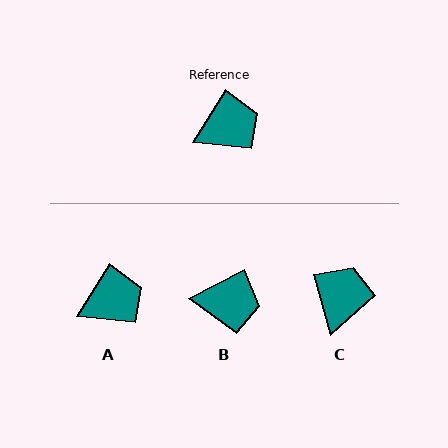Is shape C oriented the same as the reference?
No, it is off by about 47 degrees.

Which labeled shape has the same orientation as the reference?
A.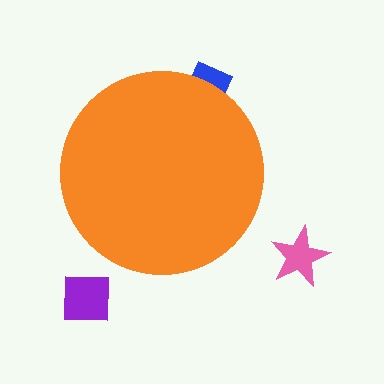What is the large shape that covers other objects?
An orange circle.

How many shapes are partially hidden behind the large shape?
1 shape is partially hidden.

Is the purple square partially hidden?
No, the purple square is fully visible.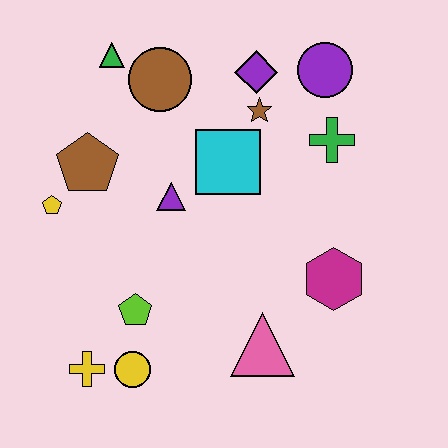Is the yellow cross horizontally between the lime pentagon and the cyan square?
No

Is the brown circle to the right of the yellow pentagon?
Yes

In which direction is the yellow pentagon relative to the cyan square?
The yellow pentagon is to the left of the cyan square.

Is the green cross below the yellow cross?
No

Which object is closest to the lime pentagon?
The yellow circle is closest to the lime pentagon.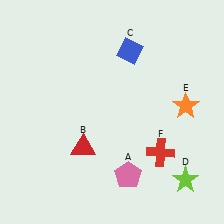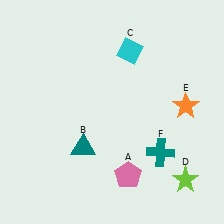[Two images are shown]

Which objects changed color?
B changed from red to teal. C changed from blue to cyan. F changed from red to teal.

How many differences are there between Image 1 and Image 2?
There are 3 differences between the two images.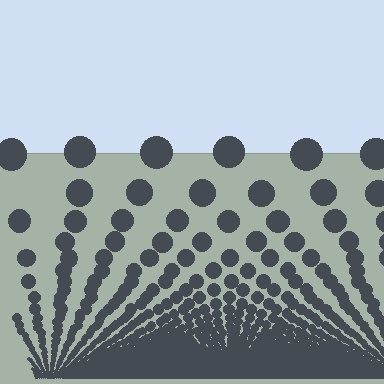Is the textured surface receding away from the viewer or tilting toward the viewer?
The surface appears to tilt toward the viewer. Texture elements get larger and sparser toward the top.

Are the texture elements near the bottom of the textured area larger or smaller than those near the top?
Smaller. The gradient is inverted — elements near the bottom are smaller and denser.